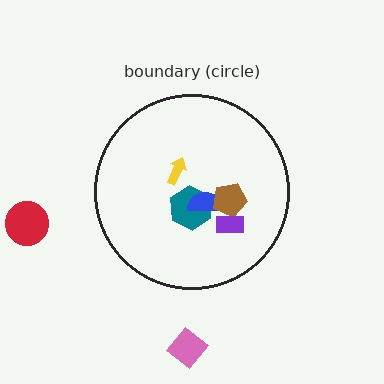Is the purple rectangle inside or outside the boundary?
Inside.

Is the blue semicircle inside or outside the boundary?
Inside.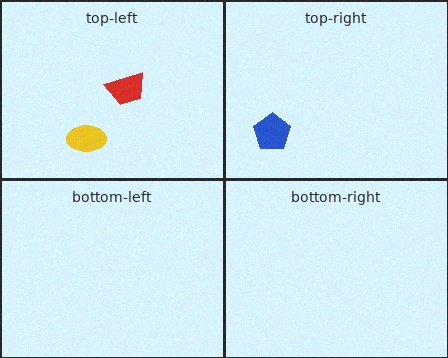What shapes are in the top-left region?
The red trapezoid, the yellow ellipse.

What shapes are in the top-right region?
The blue pentagon.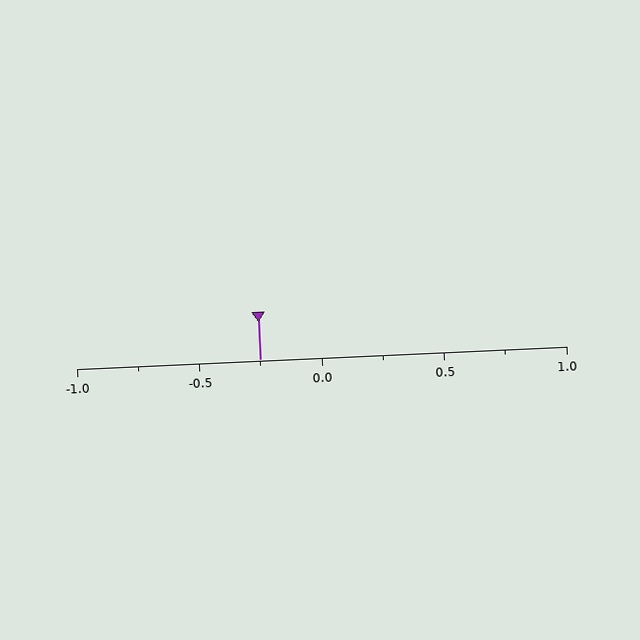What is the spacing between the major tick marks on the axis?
The major ticks are spaced 0.5 apart.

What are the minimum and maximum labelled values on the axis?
The axis runs from -1.0 to 1.0.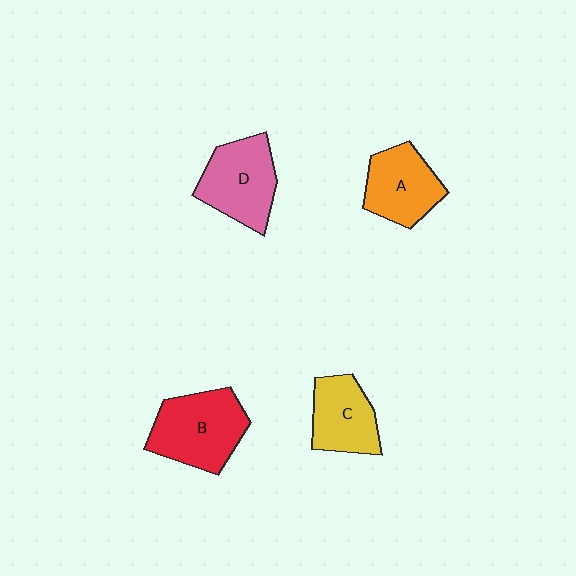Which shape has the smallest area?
Shape C (yellow).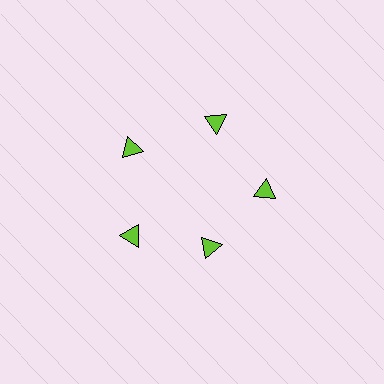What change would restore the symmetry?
The symmetry would be restored by moving it outward, back onto the ring so that all 5 triangles sit at equal angles and equal distance from the center.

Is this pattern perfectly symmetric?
No. The 5 lime triangles are arranged in a ring, but one element near the 5 o'clock position is pulled inward toward the center, breaking the 5-fold rotational symmetry.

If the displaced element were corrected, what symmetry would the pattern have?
It would have 5-fold rotational symmetry — the pattern would map onto itself every 72 degrees.